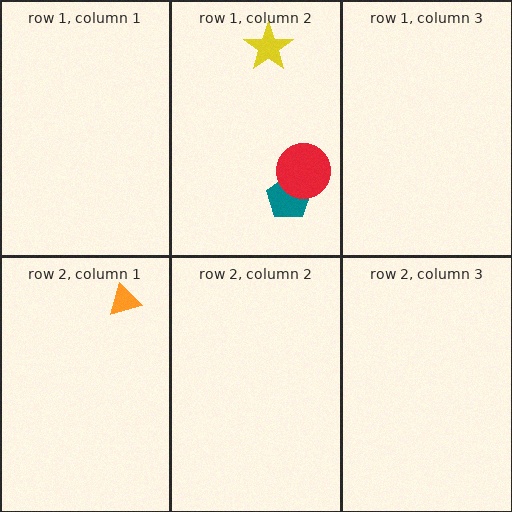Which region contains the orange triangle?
The row 2, column 1 region.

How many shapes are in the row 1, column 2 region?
3.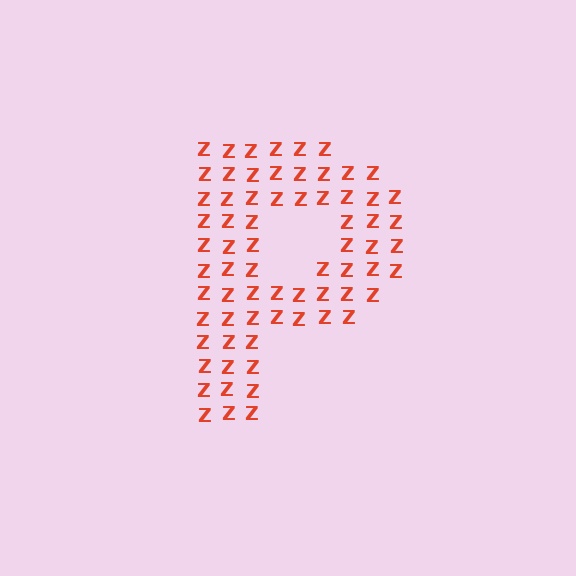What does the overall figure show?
The overall figure shows the letter P.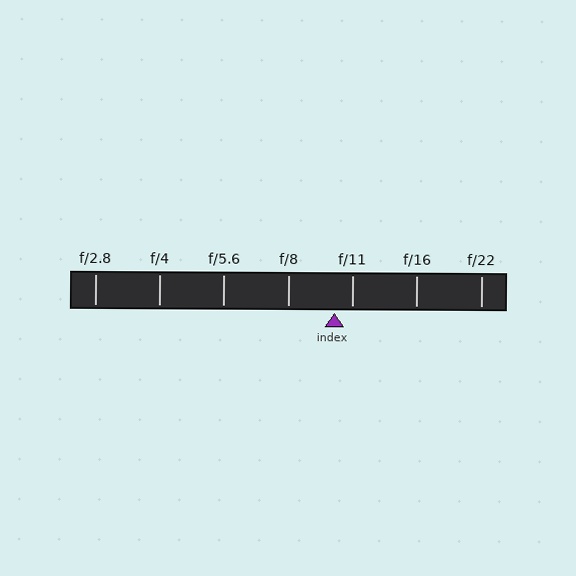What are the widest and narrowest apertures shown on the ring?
The widest aperture shown is f/2.8 and the narrowest is f/22.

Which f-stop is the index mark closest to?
The index mark is closest to f/11.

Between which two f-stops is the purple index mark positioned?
The index mark is between f/8 and f/11.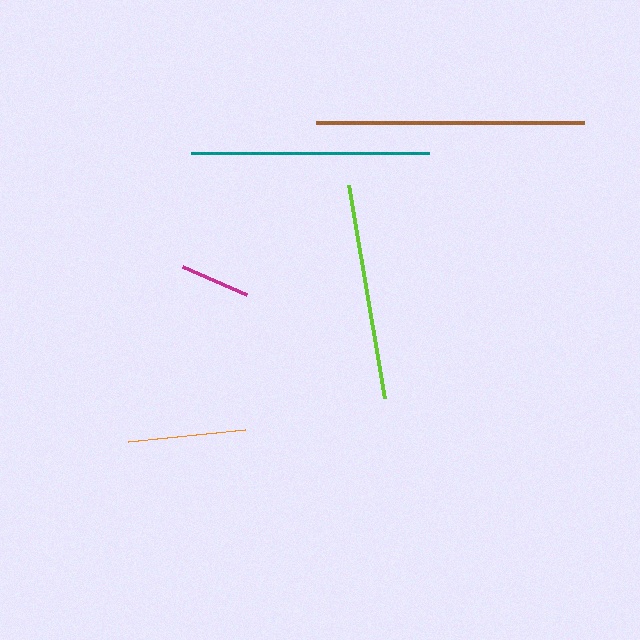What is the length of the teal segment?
The teal segment is approximately 239 pixels long.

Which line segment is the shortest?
The magenta line is the shortest at approximately 69 pixels.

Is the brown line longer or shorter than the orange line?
The brown line is longer than the orange line.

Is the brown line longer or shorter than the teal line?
The brown line is longer than the teal line.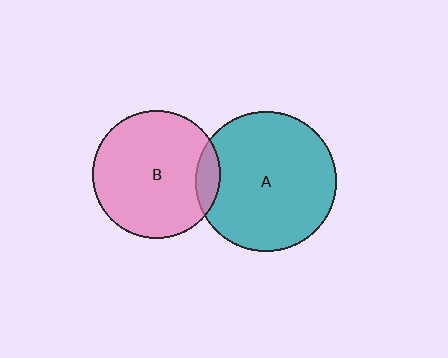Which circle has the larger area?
Circle A (teal).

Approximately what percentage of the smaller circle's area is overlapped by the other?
Approximately 10%.